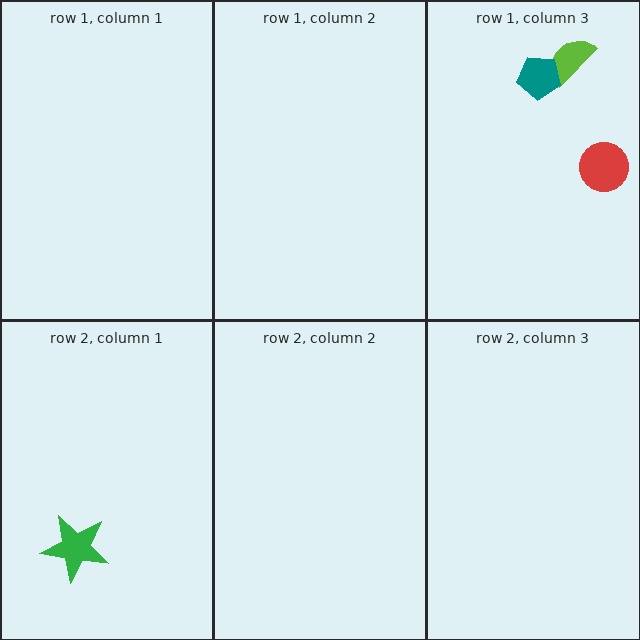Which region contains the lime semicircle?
The row 1, column 3 region.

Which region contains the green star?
The row 2, column 1 region.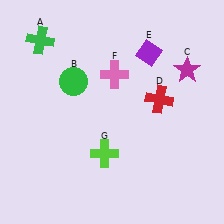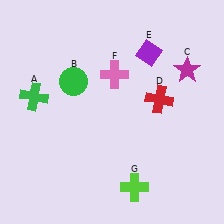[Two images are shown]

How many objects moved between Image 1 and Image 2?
2 objects moved between the two images.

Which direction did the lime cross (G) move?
The lime cross (G) moved down.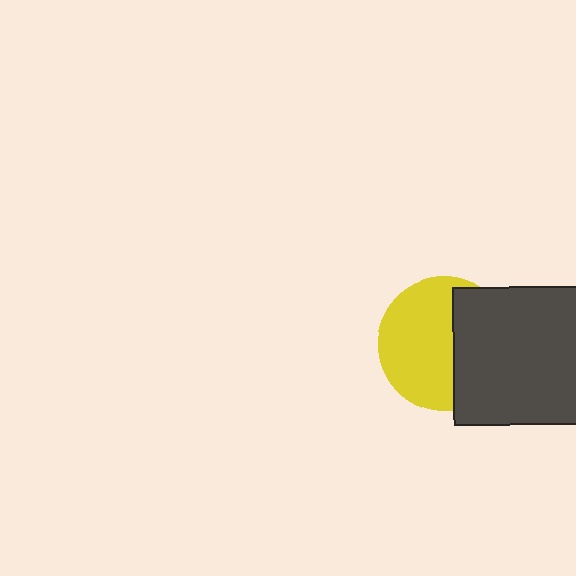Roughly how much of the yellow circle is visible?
About half of it is visible (roughly 59%).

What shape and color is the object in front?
The object in front is a dark gray square.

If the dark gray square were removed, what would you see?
You would see the complete yellow circle.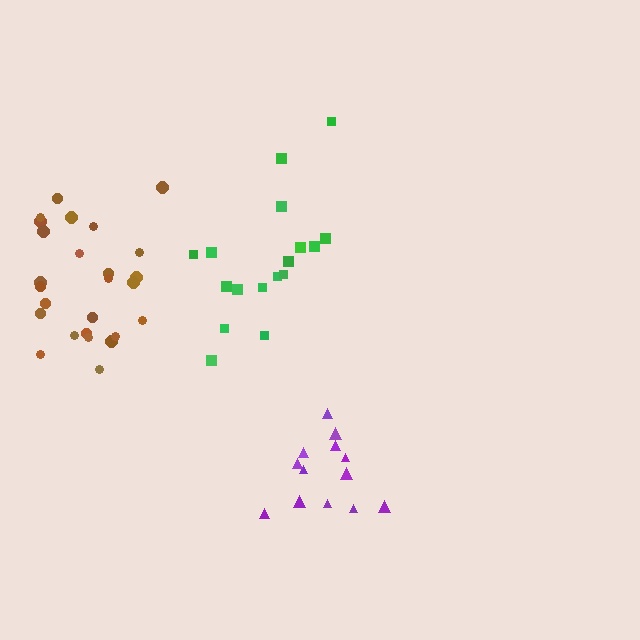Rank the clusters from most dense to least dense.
brown, purple, green.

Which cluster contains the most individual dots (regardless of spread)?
Brown (26).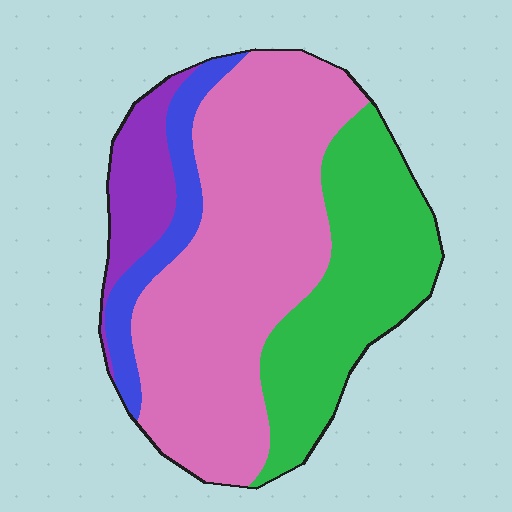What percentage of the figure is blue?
Blue covers around 10% of the figure.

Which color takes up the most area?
Pink, at roughly 50%.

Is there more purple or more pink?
Pink.